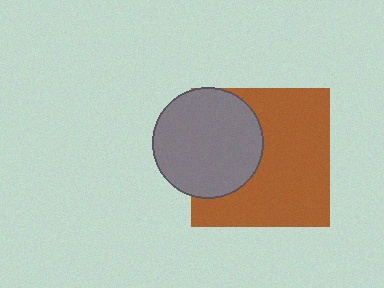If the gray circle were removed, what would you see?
You would see the complete brown square.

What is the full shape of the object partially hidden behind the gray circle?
The partially hidden object is a brown square.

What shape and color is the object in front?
The object in front is a gray circle.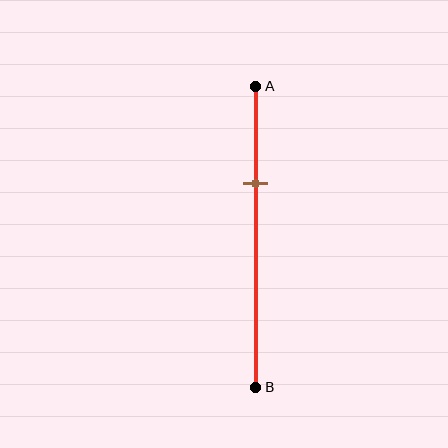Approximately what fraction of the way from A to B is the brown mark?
The brown mark is approximately 30% of the way from A to B.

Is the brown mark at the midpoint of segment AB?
No, the mark is at about 30% from A, not at the 50% midpoint.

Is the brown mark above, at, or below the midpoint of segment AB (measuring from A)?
The brown mark is above the midpoint of segment AB.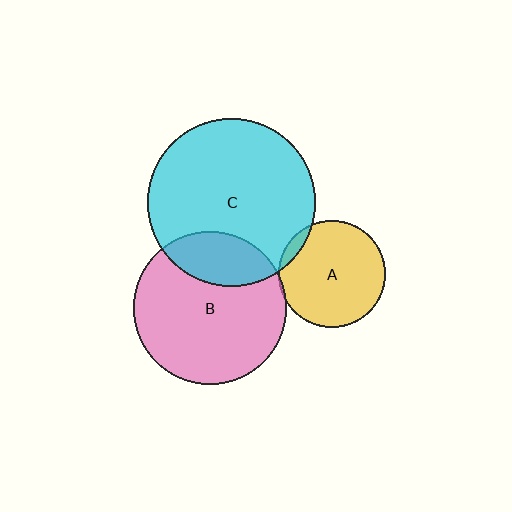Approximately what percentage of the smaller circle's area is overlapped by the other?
Approximately 5%.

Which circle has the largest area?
Circle C (cyan).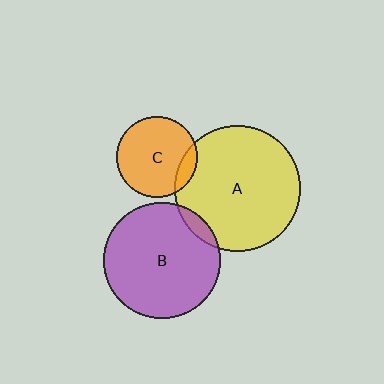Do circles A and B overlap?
Yes.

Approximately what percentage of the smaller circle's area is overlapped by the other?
Approximately 5%.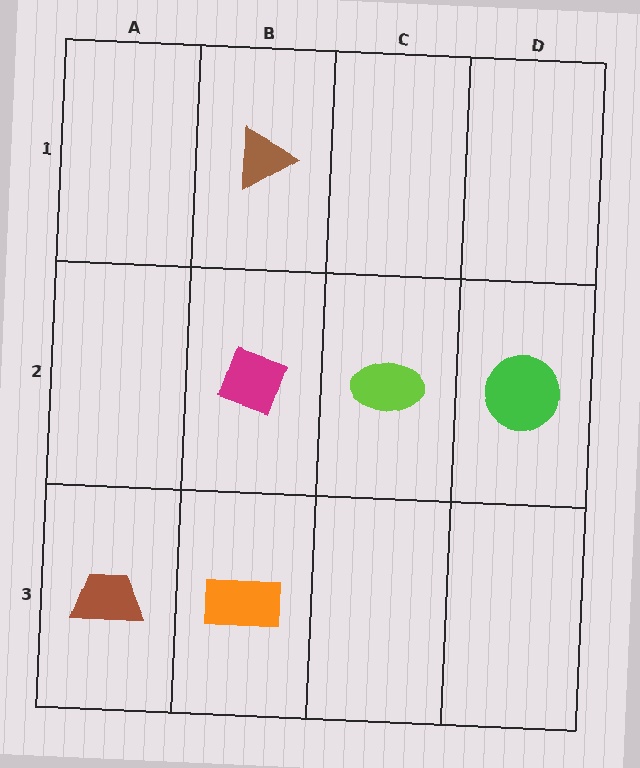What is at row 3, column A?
A brown trapezoid.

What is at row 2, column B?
A magenta diamond.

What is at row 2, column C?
A lime ellipse.